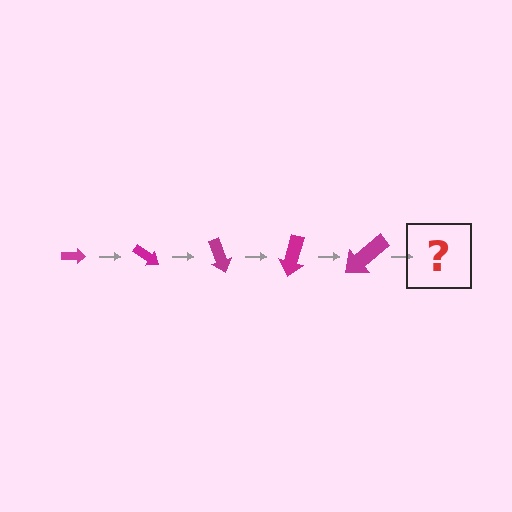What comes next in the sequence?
The next element should be an arrow, larger than the previous one and rotated 175 degrees from the start.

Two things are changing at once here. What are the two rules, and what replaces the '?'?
The two rules are that the arrow grows larger each step and it rotates 35 degrees each step. The '?' should be an arrow, larger than the previous one and rotated 175 degrees from the start.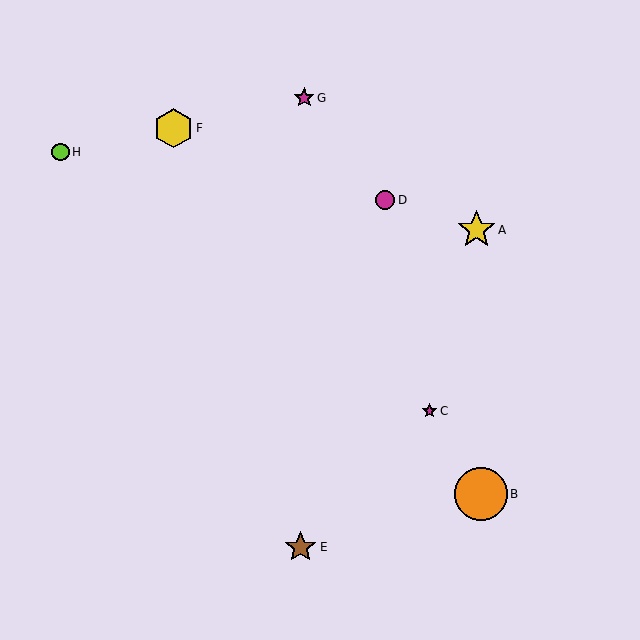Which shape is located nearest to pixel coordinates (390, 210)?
The magenta circle (labeled D) at (385, 200) is nearest to that location.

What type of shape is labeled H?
Shape H is a lime circle.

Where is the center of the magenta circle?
The center of the magenta circle is at (385, 200).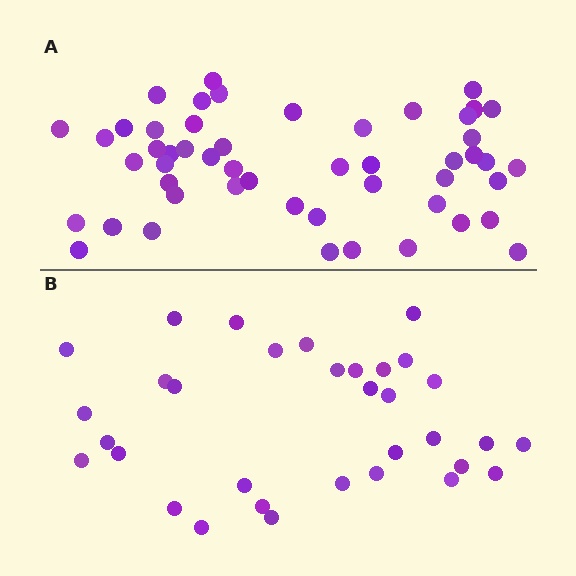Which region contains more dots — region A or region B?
Region A (the top region) has more dots.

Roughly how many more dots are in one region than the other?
Region A has approximately 20 more dots than region B.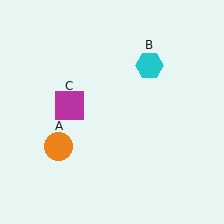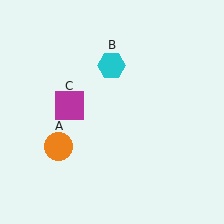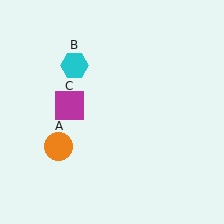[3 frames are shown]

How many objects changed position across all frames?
1 object changed position: cyan hexagon (object B).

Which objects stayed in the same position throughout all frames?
Orange circle (object A) and magenta square (object C) remained stationary.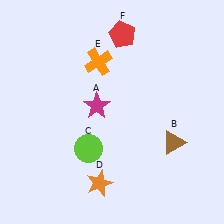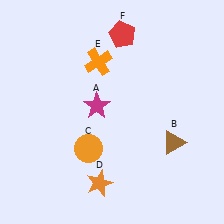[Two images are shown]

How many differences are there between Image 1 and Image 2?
There is 1 difference between the two images.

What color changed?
The circle (C) changed from lime in Image 1 to orange in Image 2.